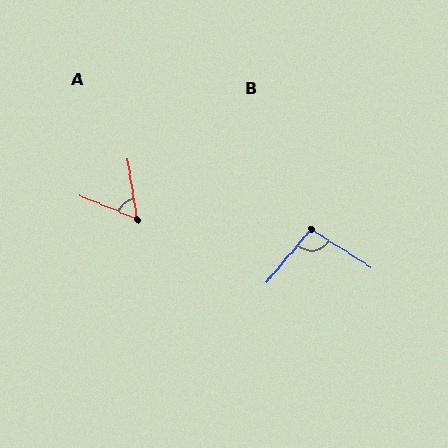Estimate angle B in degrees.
Approximately 98 degrees.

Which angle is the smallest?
A, at approximately 59 degrees.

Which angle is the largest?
B, at approximately 98 degrees.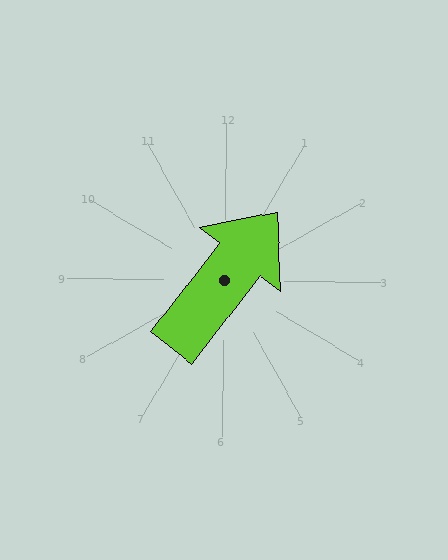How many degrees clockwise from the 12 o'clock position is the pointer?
Approximately 37 degrees.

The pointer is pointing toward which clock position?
Roughly 1 o'clock.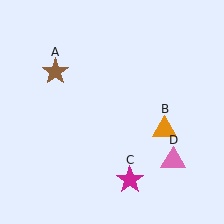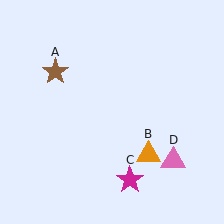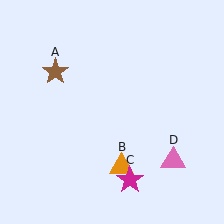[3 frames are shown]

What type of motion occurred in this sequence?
The orange triangle (object B) rotated clockwise around the center of the scene.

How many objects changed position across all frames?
1 object changed position: orange triangle (object B).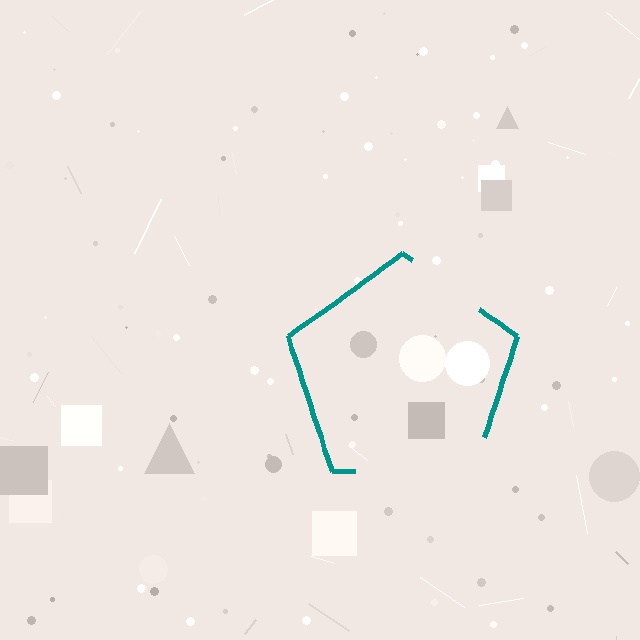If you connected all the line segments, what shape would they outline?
They would outline a pentagon.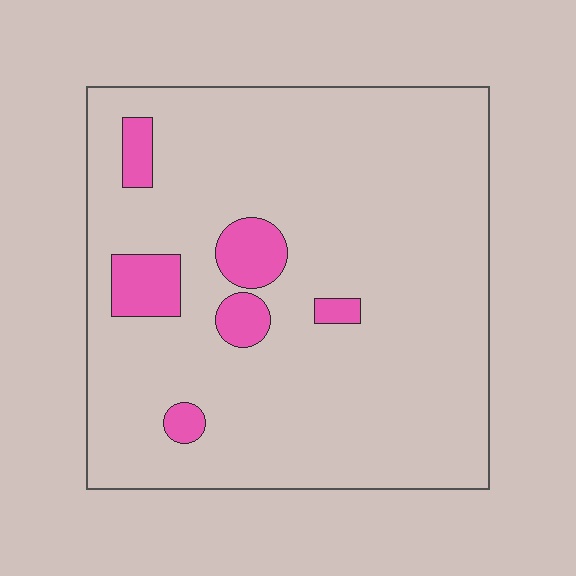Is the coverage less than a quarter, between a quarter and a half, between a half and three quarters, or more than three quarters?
Less than a quarter.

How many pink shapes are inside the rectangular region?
6.